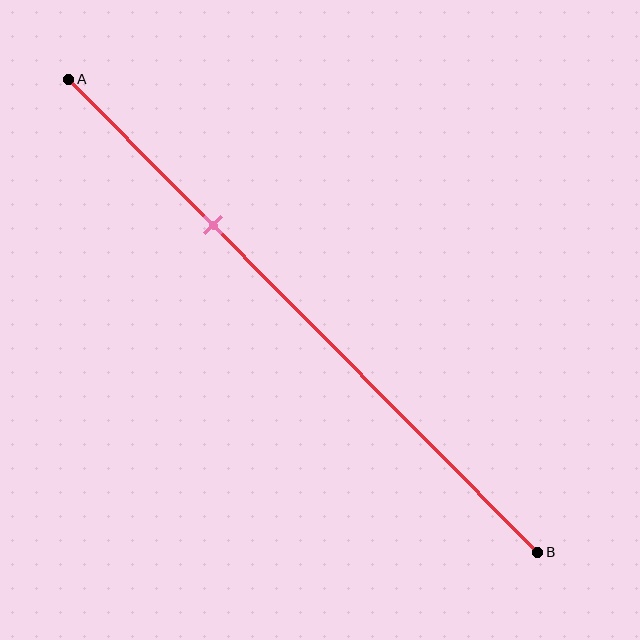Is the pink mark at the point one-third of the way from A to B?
Yes, the mark is approximately at the one-third point.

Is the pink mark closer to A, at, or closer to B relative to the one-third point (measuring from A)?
The pink mark is approximately at the one-third point of segment AB.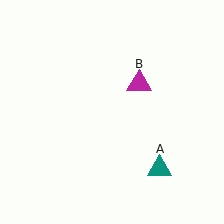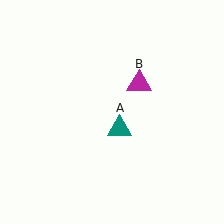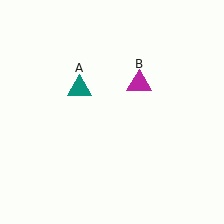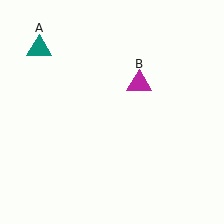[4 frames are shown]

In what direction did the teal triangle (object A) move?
The teal triangle (object A) moved up and to the left.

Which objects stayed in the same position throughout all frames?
Magenta triangle (object B) remained stationary.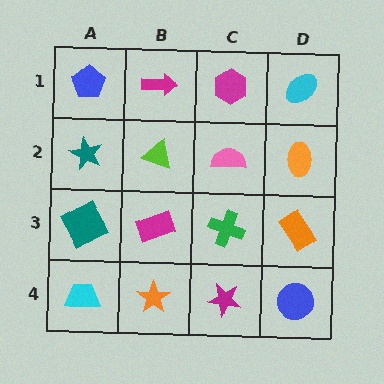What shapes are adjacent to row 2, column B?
A magenta arrow (row 1, column B), a magenta rectangle (row 3, column B), a teal star (row 2, column A), a pink semicircle (row 2, column C).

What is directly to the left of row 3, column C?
A magenta rectangle.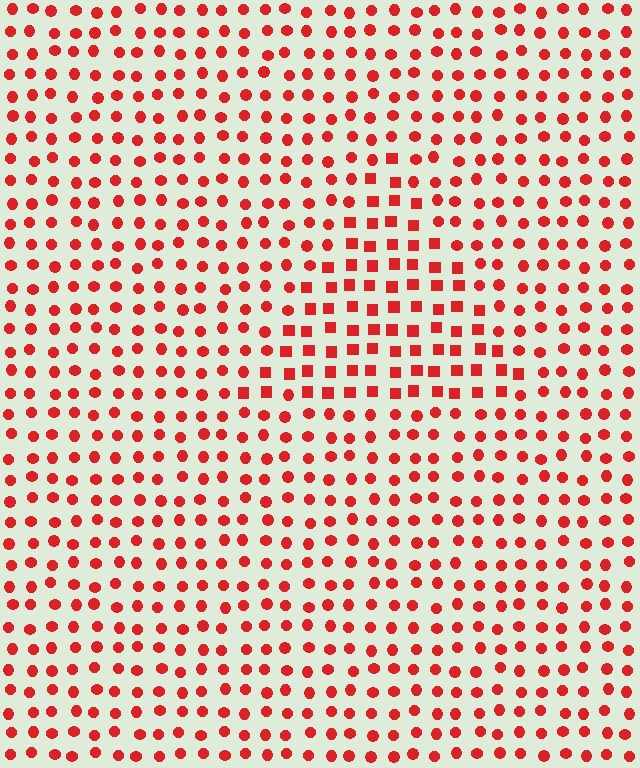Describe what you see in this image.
The image is filled with small red elements arranged in a uniform grid. A triangle-shaped region contains squares, while the surrounding area contains circles. The boundary is defined purely by the change in element shape.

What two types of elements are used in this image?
The image uses squares inside the triangle region and circles outside it.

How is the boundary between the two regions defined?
The boundary is defined by a change in element shape: squares inside vs. circles outside. All elements share the same color and spacing.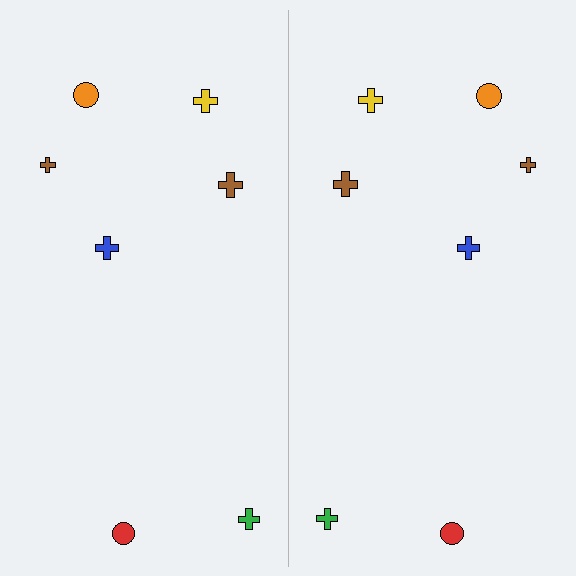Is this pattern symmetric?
Yes, this pattern has bilateral (reflection) symmetry.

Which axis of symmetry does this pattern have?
The pattern has a vertical axis of symmetry running through the center of the image.